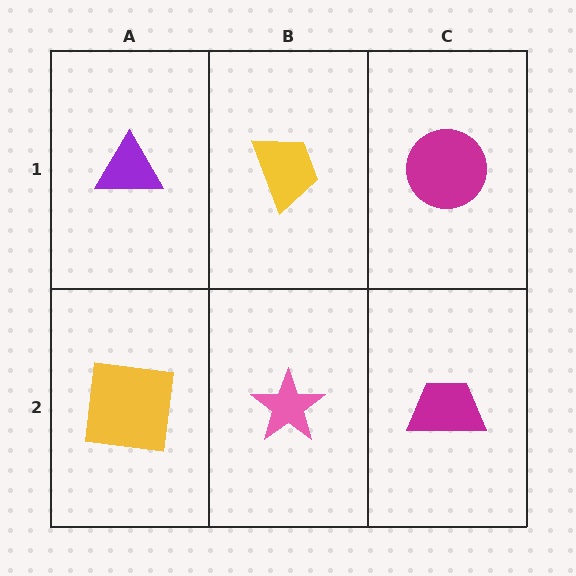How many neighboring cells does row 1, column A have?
2.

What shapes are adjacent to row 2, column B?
A yellow trapezoid (row 1, column B), a yellow square (row 2, column A), a magenta trapezoid (row 2, column C).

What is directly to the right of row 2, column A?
A pink star.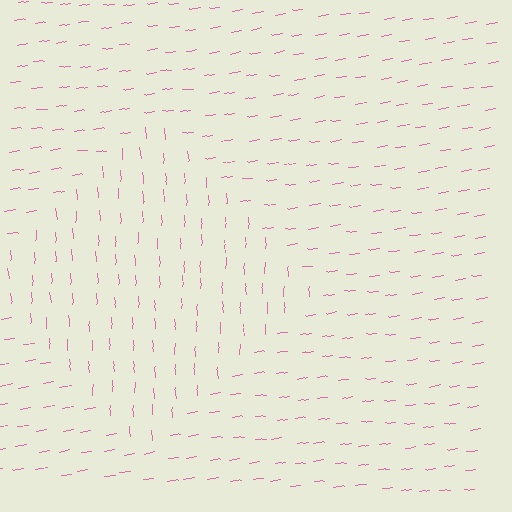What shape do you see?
I see a diamond.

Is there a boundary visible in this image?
Yes, there is a texture boundary formed by a change in line orientation.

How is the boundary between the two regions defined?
The boundary is defined purely by a change in line orientation (approximately 86 degrees difference). All lines are the same color and thickness.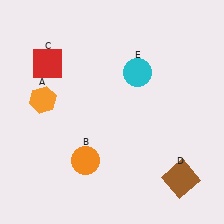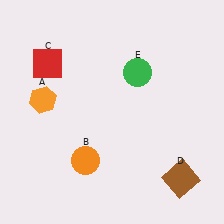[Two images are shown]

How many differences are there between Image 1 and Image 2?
There is 1 difference between the two images.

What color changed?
The circle (E) changed from cyan in Image 1 to green in Image 2.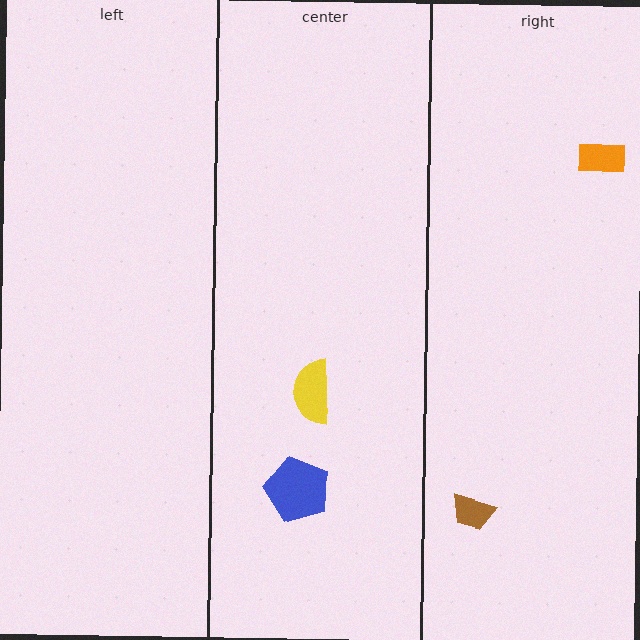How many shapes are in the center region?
2.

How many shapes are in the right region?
2.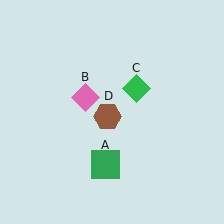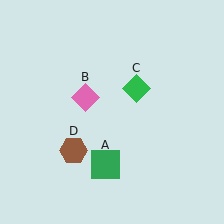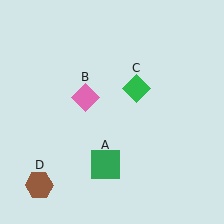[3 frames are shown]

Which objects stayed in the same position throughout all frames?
Green square (object A) and pink diamond (object B) and green diamond (object C) remained stationary.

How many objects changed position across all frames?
1 object changed position: brown hexagon (object D).